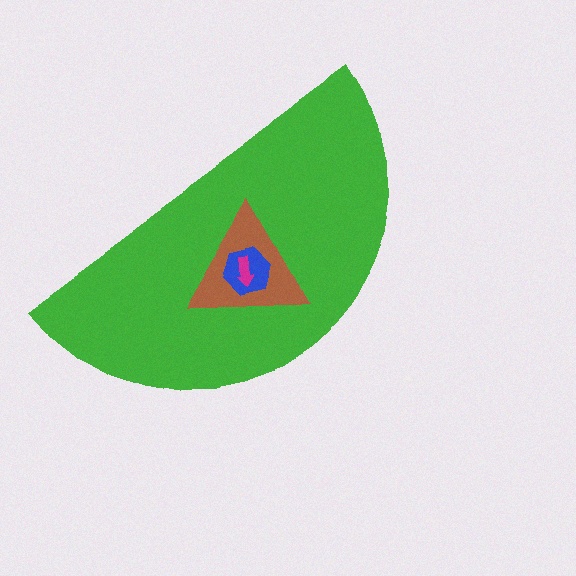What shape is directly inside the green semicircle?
The brown triangle.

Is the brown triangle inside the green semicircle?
Yes.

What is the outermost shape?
The green semicircle.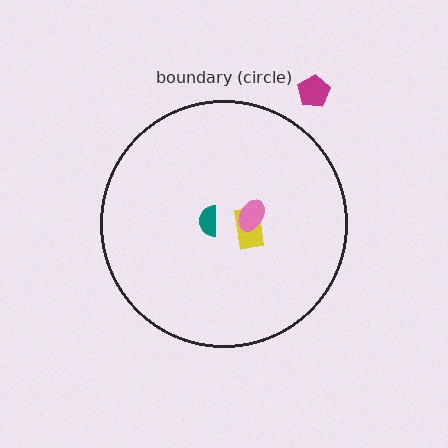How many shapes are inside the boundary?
3 inside, 1 outside.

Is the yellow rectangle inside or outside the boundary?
Inside.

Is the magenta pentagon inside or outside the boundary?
Outside.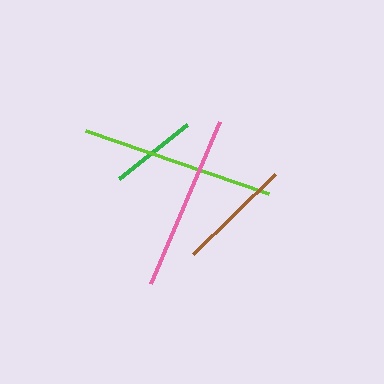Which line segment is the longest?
The lime line is the longest at approximately 194 pixels.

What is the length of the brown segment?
The brown segment is approximately 115 pixels long.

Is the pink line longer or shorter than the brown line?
The pink line is longer than the brown line.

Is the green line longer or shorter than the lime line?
The lime line is longer than the green line.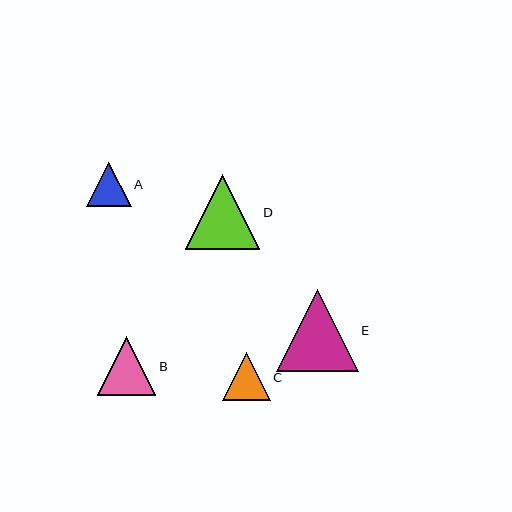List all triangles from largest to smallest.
From largest to smallest: E, D, B, C, A.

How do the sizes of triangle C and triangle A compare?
Triangle C and triangle A are approximately the same size.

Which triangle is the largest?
Triangle E is the largest with a size of approximately 82 pixels.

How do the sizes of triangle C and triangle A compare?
Triangle C and triangle A are approximately the same size.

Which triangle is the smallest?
Triangle A is the smallest with a size of approximately 45 pixels.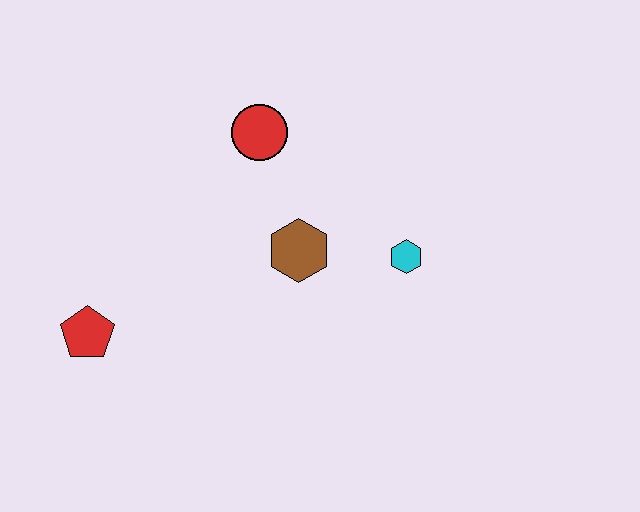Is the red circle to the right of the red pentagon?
Yes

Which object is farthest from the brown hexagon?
The red pentagon is farthest from the brown hexagon.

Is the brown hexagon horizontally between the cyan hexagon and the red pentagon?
Yes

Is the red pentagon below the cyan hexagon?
Yes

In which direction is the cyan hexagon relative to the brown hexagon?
The cyan hexagon is to the right of the brown hexagon.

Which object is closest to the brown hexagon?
The cyan hexagon is closest to the brown hexagon.